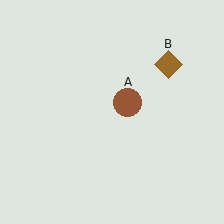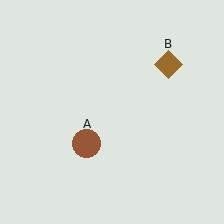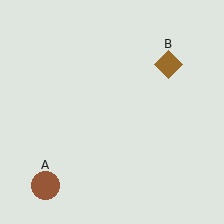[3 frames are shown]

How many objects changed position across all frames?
1 object changed position: brown circle (object A).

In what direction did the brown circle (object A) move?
The brown circle (object A) moved down and to the left.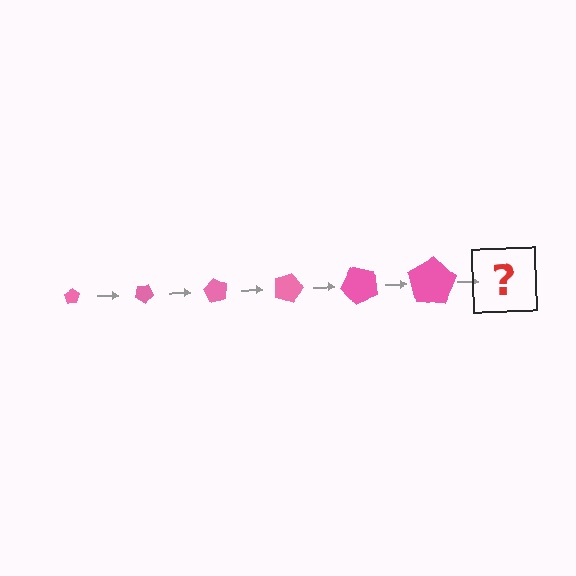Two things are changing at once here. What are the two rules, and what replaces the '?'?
The two rules are that the pentagon grows larger each step and it rotates 30 degrees each step. The '?' should be a pentagon, larger than the previous one and rotated 180 degrees from the start.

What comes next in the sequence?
The next element should be a pentagon, larger than the previous one and rotated 180 degrees from the start.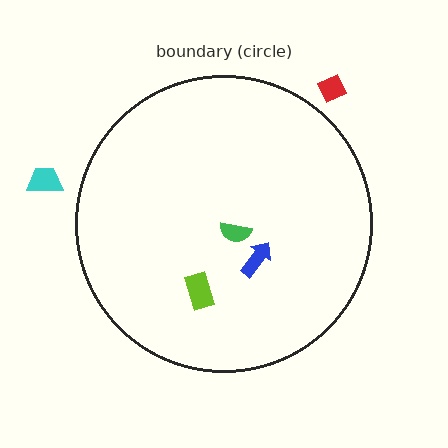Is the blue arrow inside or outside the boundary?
Inside.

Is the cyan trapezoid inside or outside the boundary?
Outside.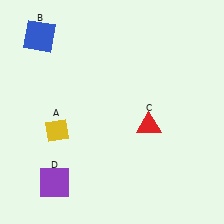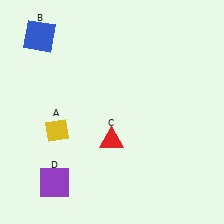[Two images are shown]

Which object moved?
The red triangle (C) moved left.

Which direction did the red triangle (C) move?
The red triangle (C) moved left.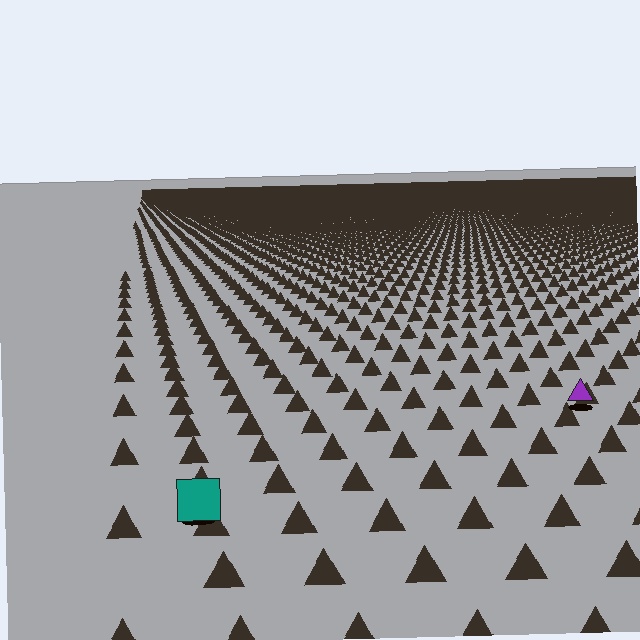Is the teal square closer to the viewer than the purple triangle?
Yes. The teal square is closer — you can tell from the texture gradient: the ground texture is coarser near it.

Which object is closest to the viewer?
The teal square is closest. The texture marks near it are larger and more spread out.